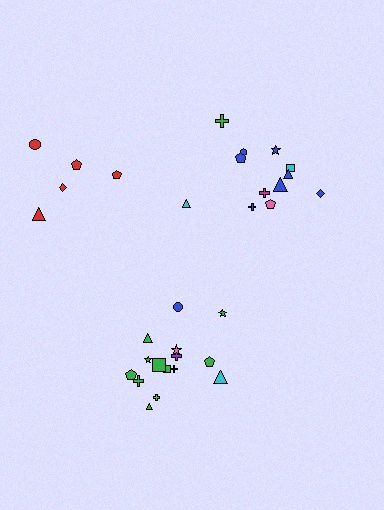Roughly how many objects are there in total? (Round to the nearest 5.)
Roughly 30 objects in total.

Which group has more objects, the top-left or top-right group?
The top-right group.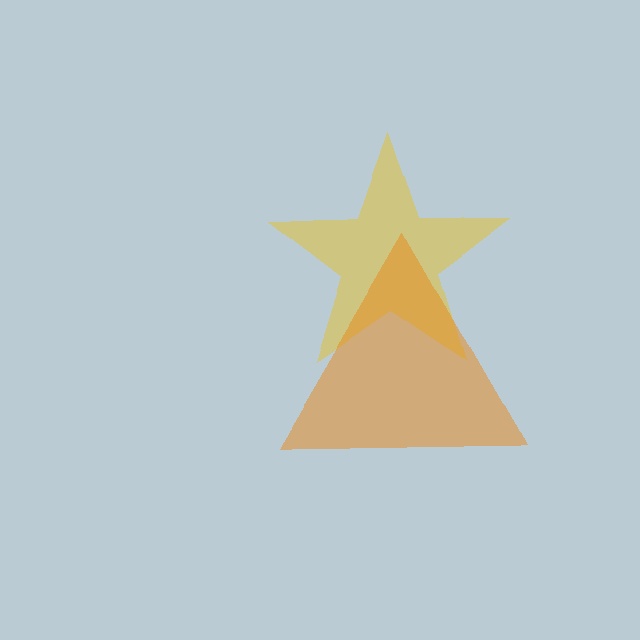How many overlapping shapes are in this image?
There are 2 overlapping shapes in the image.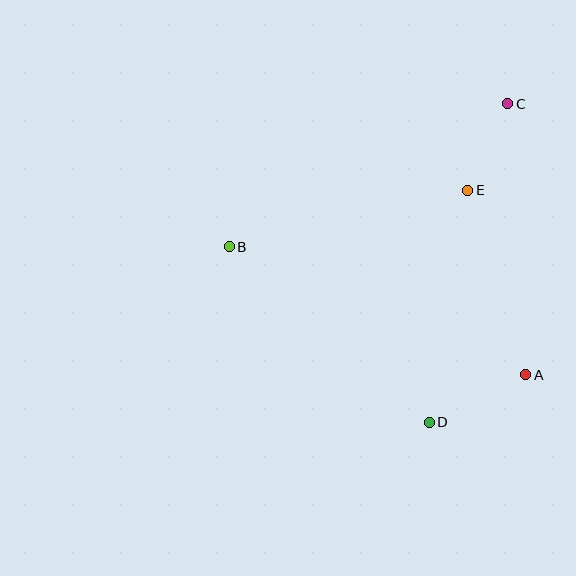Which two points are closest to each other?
Points C and E are closest to each other.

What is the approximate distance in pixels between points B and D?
The distance between B and D is approximately 266 pixels.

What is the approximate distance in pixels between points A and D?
The distance between A and D is approximately 108 pixels.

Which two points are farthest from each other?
Points C and D are farthest from each other.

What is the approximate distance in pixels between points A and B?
The distance between A and B is approximately 323 pixels.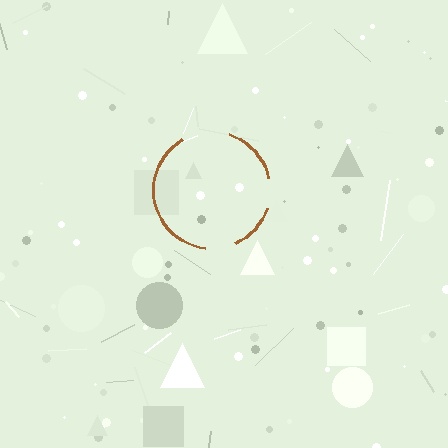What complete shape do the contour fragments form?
The contour fragments form a circle.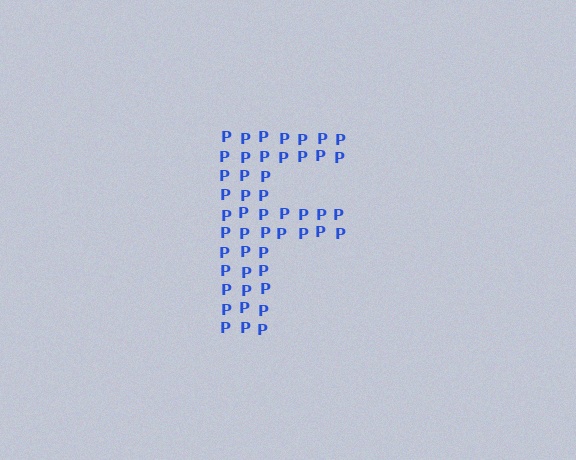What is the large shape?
The large shape is the letter F.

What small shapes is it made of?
It is made of small letter P's.